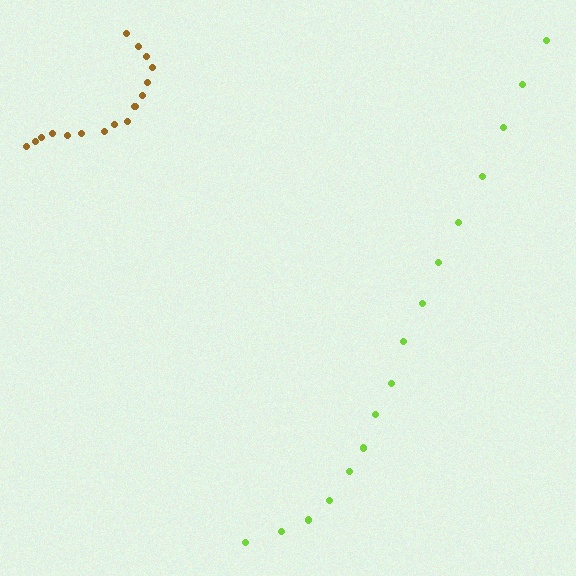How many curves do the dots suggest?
There are 2 distinct paths.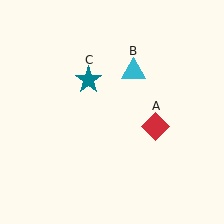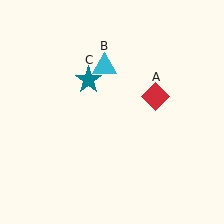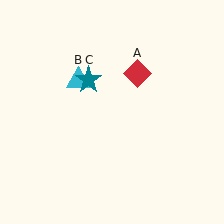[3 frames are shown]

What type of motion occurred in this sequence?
The red diamond (object A), cyan triangle (object B) rotated counterclockwise around the center of the scene.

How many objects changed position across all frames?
2 objects changed position: red diamond (object A), cyan triangle (object B).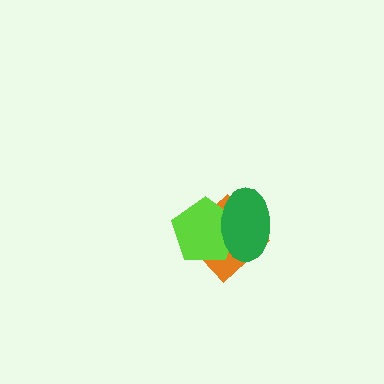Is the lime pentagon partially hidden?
Yes, it is partially covered by another shape.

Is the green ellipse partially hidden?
No, no other shape covers it.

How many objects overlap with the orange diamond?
2 objects overlap with the orange diamond.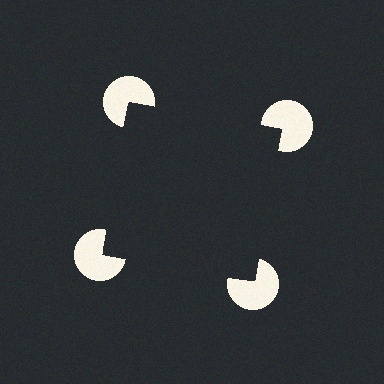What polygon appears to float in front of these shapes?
An illusory square — its edges are inferred from the aligned wedge cuts in the pac-man discs, not physically drawn.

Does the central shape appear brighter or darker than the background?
It typically appears slightly darker than the background, even though no actual brightness change is drawn.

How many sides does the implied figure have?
4 sides.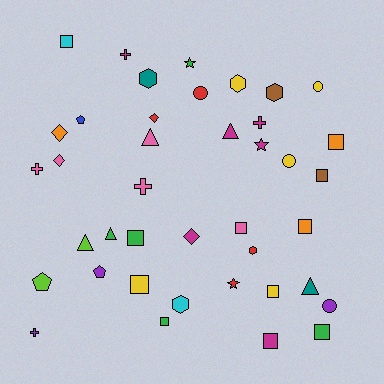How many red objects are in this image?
There are 4 red objects.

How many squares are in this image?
There are 11 squares.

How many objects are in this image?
There are 40 objects.